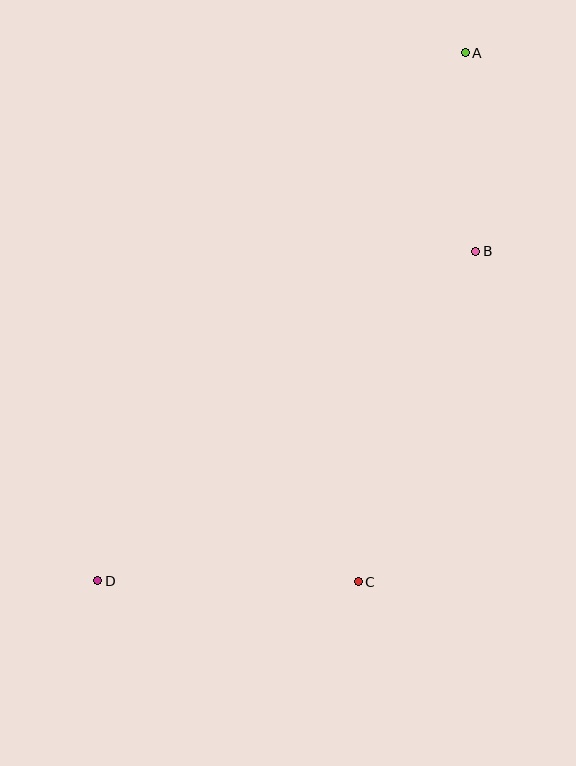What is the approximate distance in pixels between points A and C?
The distance between A and C is approximately 540 pixels.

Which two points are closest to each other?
Points A and B are closest to each other.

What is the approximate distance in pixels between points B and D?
The distance between B and D is approximately 502 pixels.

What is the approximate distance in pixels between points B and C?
The distance between B and C is approximately 351 pixels.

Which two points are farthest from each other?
Points A and D are farthest from each other.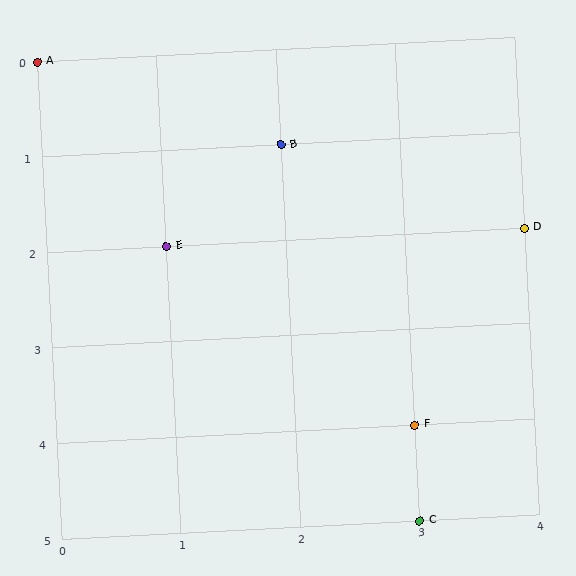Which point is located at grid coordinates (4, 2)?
Point D is at (4, 2).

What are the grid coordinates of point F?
Point F is at grid coordinates (3, 4).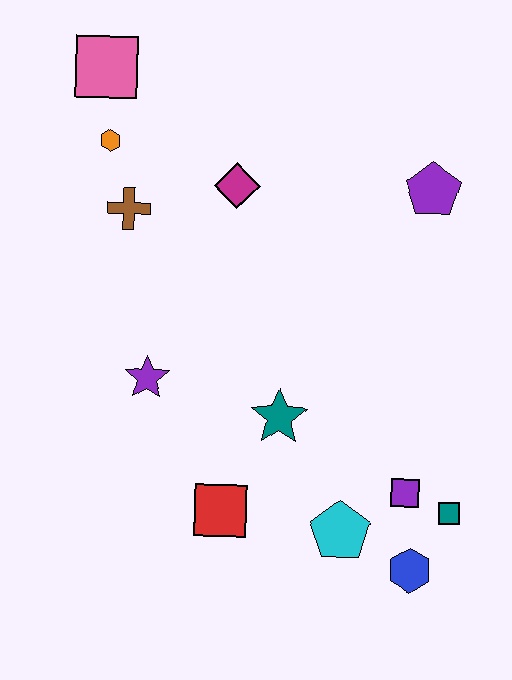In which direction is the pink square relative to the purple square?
The pink square is above the purple square.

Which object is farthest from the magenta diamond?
The blue hexagon is farthest from the magenta diamond.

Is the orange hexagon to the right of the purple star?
No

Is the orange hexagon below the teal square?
No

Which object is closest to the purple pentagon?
The magenta diamond is closest to the purple pentagon.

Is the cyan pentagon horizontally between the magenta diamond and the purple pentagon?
Yes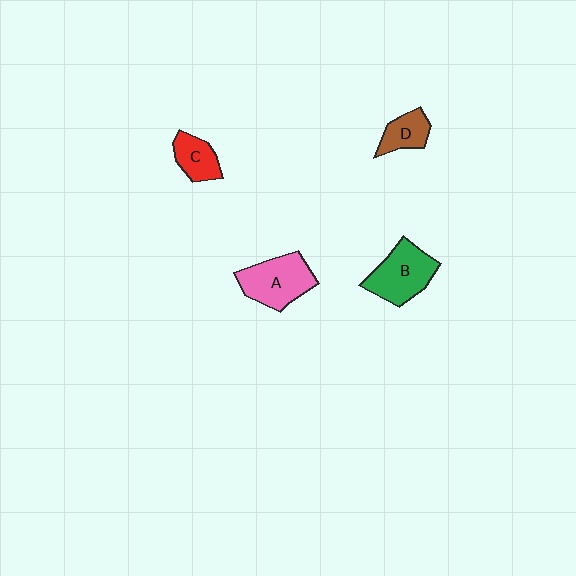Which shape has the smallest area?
Shape D (brown).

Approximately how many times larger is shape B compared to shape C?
Approximately 1.7 times.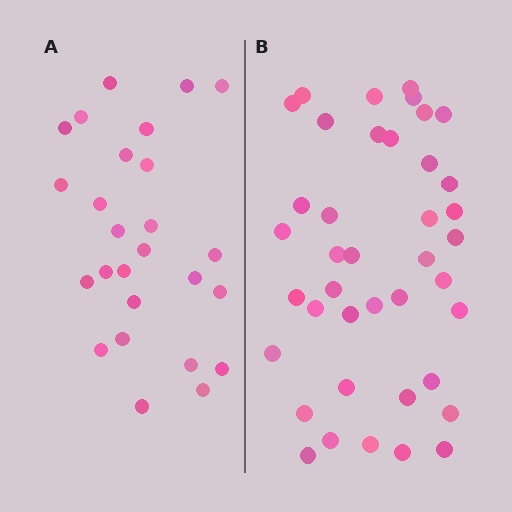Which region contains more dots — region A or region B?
Region B (the right region) has more dots.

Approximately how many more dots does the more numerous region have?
Region B has approximately 15 more dots than region A.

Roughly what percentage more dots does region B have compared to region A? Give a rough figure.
About 55% more.